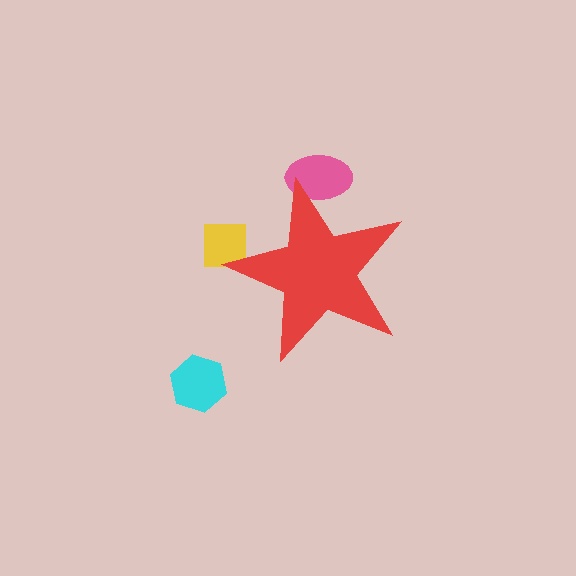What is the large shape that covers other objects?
A red star.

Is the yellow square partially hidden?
Yes, the yellow square is partially hidden behind the red star.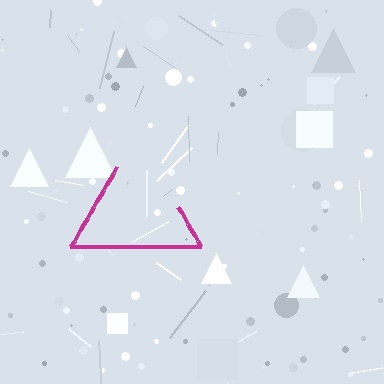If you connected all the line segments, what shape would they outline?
They would outline a triangle.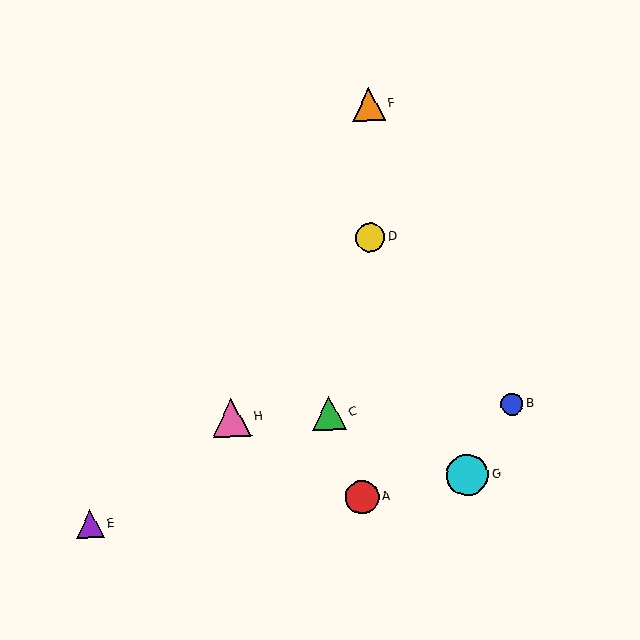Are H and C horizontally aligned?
Yes, both are at y≈418.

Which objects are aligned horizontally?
Objects B, C, H are aligned horizontally.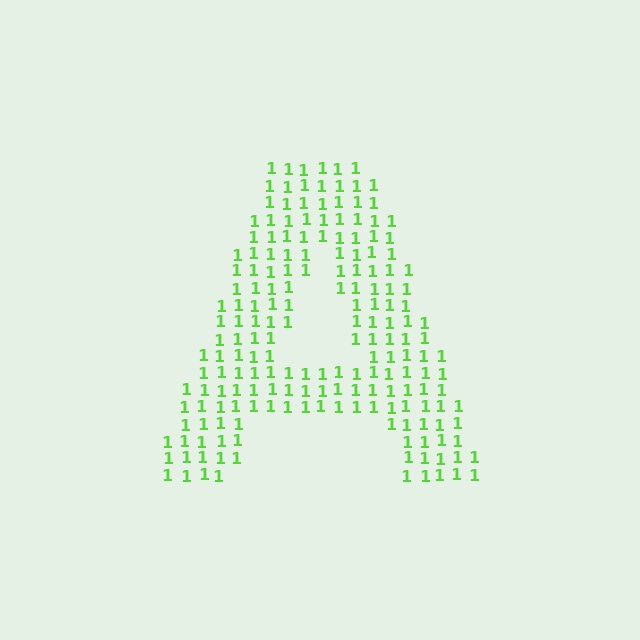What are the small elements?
The small elements are digit 1's.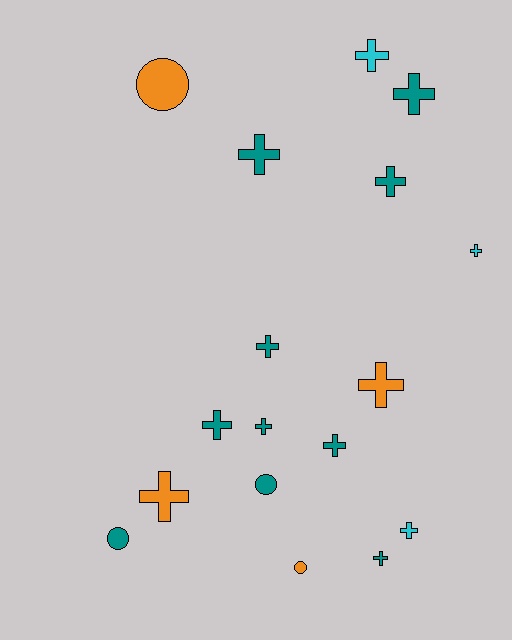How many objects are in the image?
There are 17 objects.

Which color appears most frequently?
Teal, with 10 objects.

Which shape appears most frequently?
Cross, with 13 objects.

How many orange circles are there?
There are 2 orange circles.